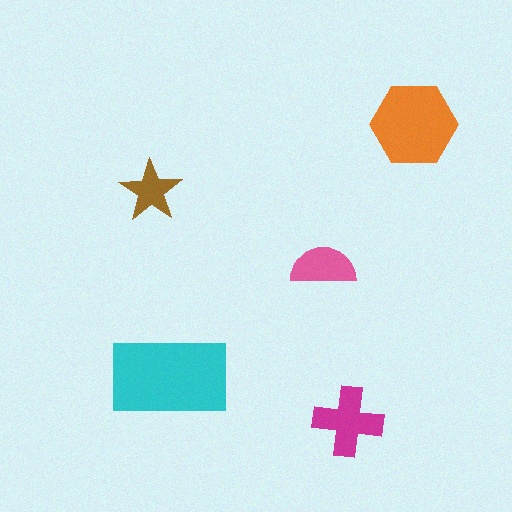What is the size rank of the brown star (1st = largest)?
5th.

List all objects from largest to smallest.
The cyan rectangle, the orange hexagon, the magenta cross, the pink semicircle, the brown star.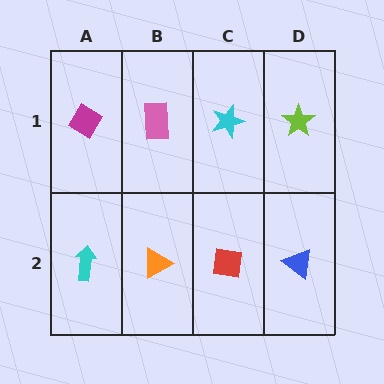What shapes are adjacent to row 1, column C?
A red square (row 2, column C), a pink rectangle (row 1, column B), a lime star (row 1, column D).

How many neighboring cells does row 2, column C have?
3.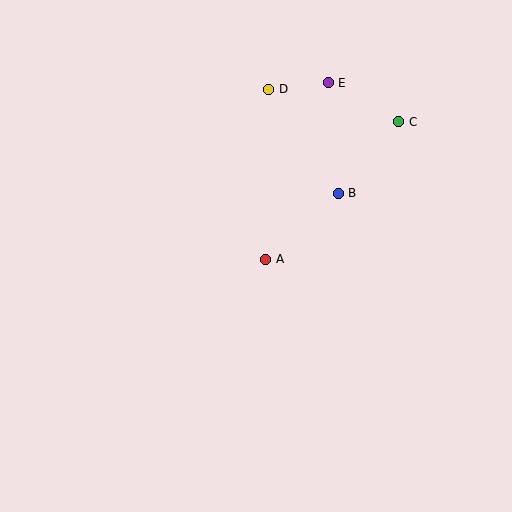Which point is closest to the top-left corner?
Point D is closest to the top-left corner.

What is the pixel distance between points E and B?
The distance between E and B is 111 pixels.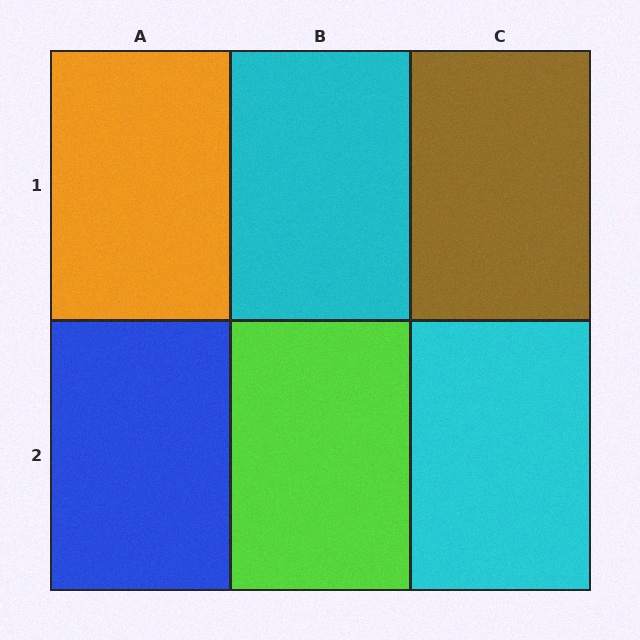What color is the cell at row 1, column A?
Orange.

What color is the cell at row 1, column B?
Cyan.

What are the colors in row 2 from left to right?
Blue, lime, cyan.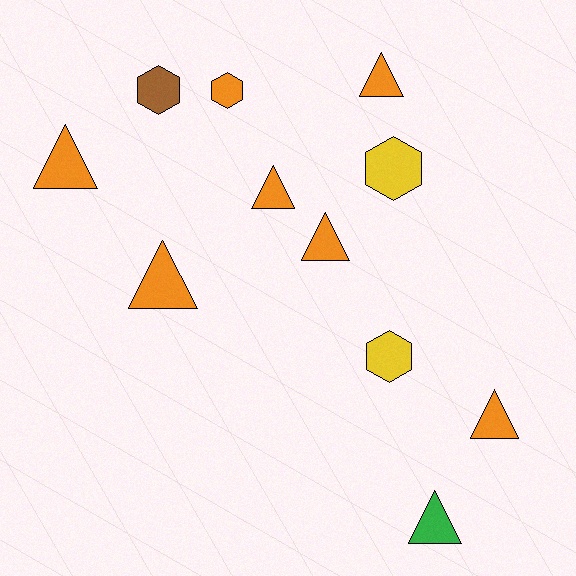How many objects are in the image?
There are 11 objects.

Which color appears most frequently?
Orange, with 7 objects.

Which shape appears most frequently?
Triangle, with 7 objects.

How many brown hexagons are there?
There is 1 brown hexagon.